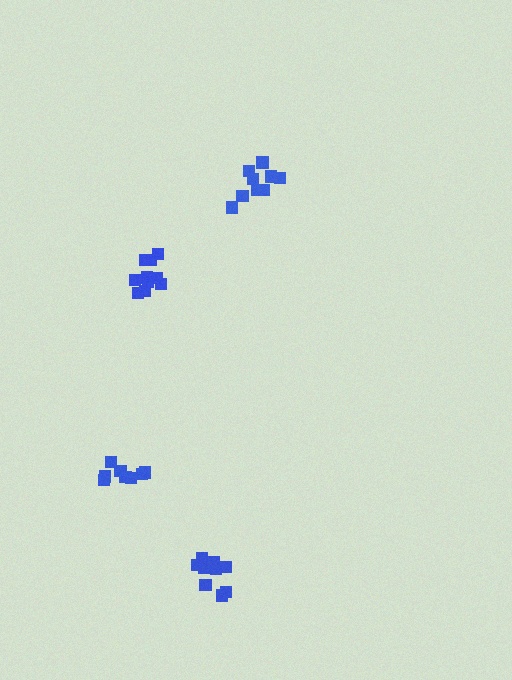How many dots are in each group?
Group 1: 8 dots, Group 2: 9 dots, Group 3: 10 dots, Group 4: 10 dots (37 total).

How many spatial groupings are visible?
There are 4 spatial groupings.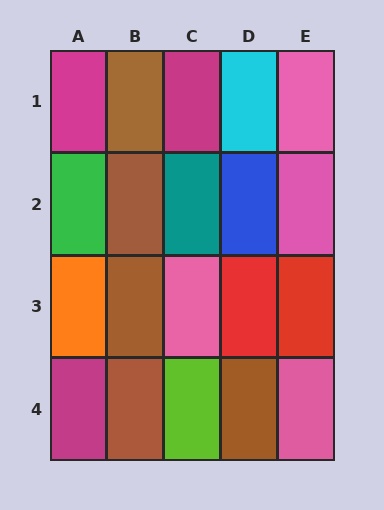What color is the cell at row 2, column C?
Teal.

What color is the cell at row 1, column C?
Magenta.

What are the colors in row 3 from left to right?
Orange, brown, pink, red, red.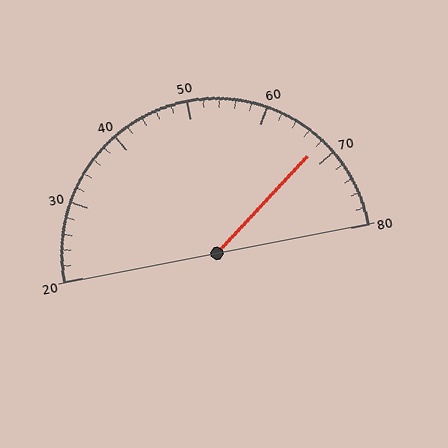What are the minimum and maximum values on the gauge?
The gauge ranges from 20 to 80.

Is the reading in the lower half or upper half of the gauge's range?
The reading is in the upper half of the range (20 to 80).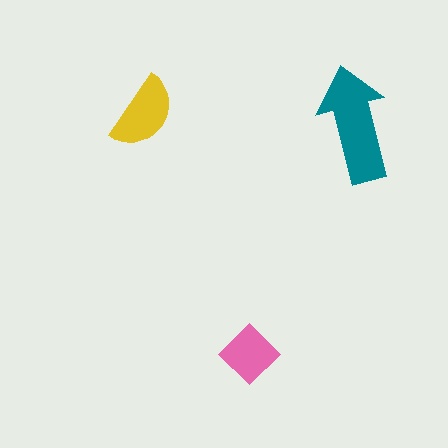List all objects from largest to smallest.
The teal arrow, the yellow semicircle, the pink diamond.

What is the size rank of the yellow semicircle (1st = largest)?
2nd.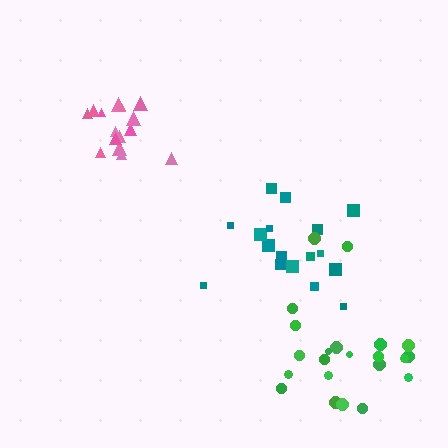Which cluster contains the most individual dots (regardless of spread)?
Green (22).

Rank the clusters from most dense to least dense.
pink, green, teal.